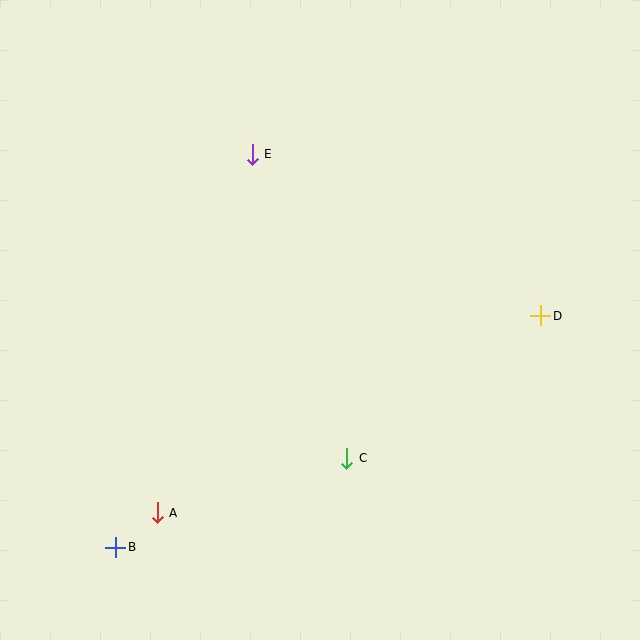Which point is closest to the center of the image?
Point C at (347, 458) is closest to the center.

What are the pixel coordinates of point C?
Point C is at (347, 458).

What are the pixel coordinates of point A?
Point A is at (157, 513).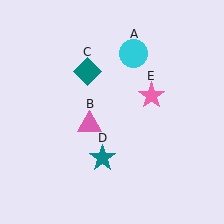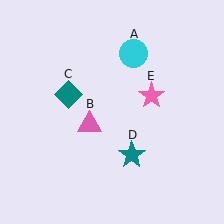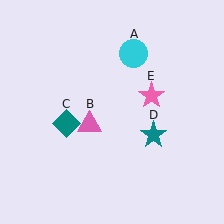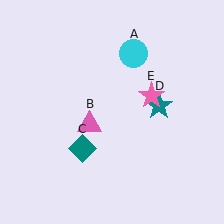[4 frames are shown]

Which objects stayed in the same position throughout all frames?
Cyan circle (object A) and pink triangle (object B) and pink star (object E) remained stationary.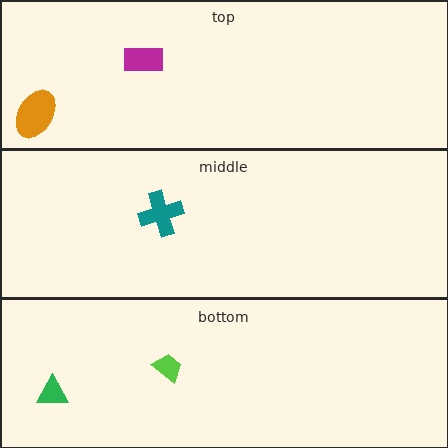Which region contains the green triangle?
The bottom region.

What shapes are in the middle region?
The teal cross.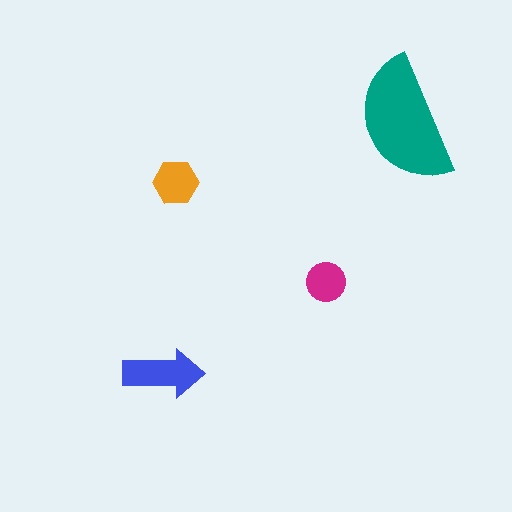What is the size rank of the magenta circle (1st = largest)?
4th.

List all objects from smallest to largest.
The magenta circle, the orange hexagon, the blue arrow, the teal semicircle.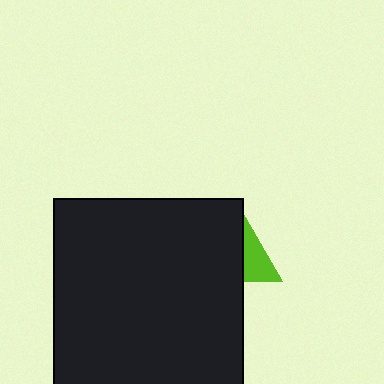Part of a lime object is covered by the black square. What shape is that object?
It is a triangle.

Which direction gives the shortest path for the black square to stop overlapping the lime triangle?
Moving left gives the shortest separation.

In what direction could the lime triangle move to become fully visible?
The lime triangle could move right. That would shift it out from behind the black square entirely.